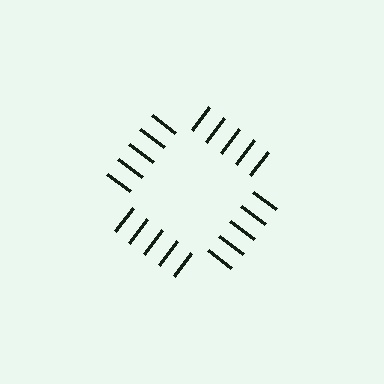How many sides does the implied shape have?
4 sides — the line-ends trace a square.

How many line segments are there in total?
20 — 5 along each of the 4 edges.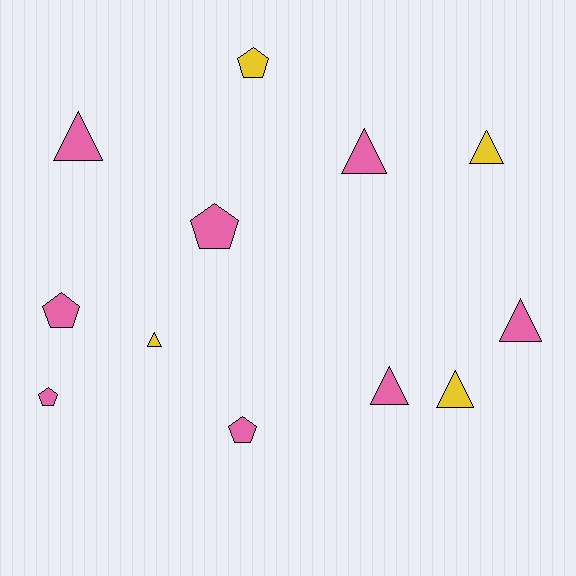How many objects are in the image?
There are 12 objects.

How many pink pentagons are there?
There are 4 pink pentagons.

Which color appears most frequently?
Pink, with 8 objects.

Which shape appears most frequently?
Triangle, with 7 objects.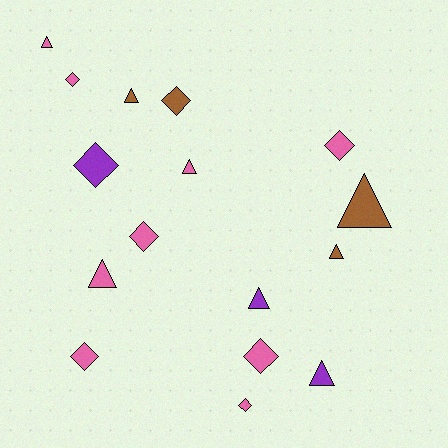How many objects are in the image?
There are 16 objects.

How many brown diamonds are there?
There is 1 brown diamond.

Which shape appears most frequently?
Diamond, with 8 objects.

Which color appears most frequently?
Pink, with 9 objects.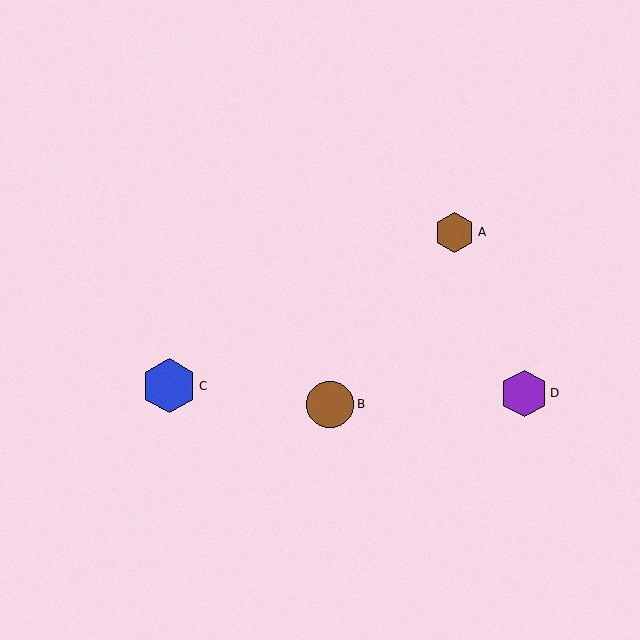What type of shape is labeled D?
Shape D is a purple hexagon.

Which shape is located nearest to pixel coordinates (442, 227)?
The brown hexagon (labeled A) at (454, 232) is nearest to that location.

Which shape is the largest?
The blue hexagon (labeled C) is the largest.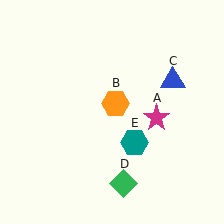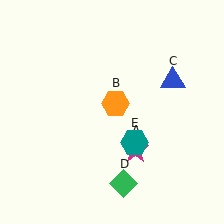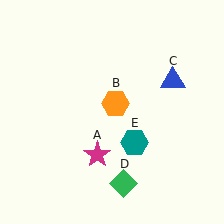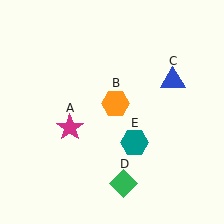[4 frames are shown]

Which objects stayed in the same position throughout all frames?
Orange hexagon (object B) and blue triangle (object C) and green diamond (object D) and teal hexagon (object E) remained stationary.